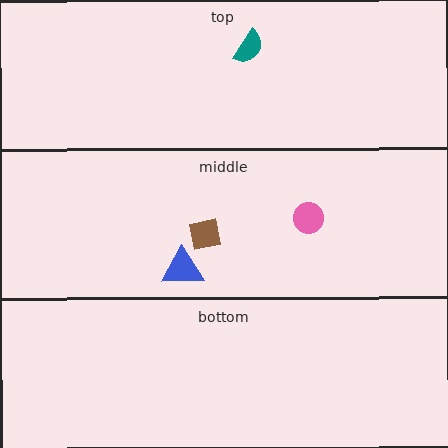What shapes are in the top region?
The teal semicircle.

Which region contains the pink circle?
The middle region.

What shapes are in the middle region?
The blue triangle, the brown square, the pink circle.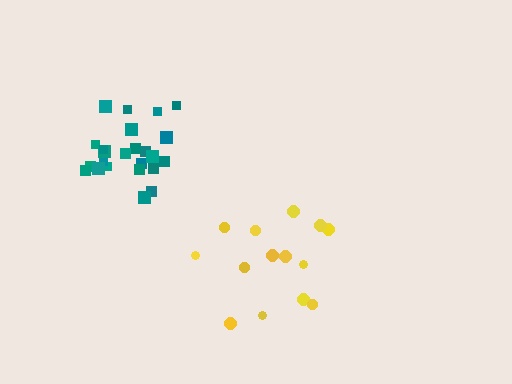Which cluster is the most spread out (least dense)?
Yellow.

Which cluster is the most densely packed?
Teal.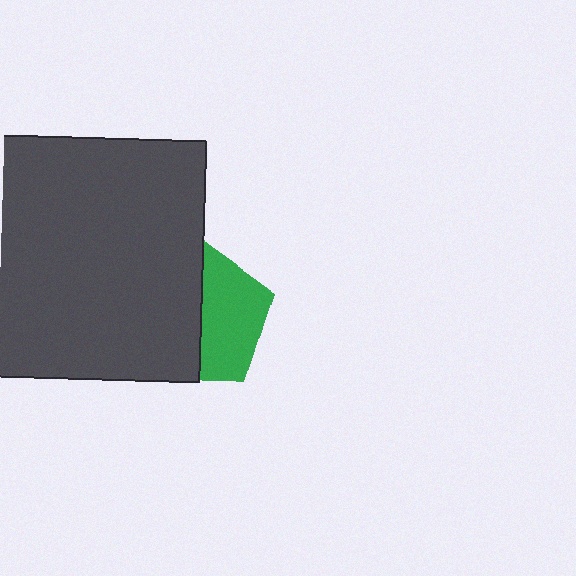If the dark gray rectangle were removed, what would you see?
You would see the complete green pentagon.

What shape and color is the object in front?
The object in front is a dark gray rectangle.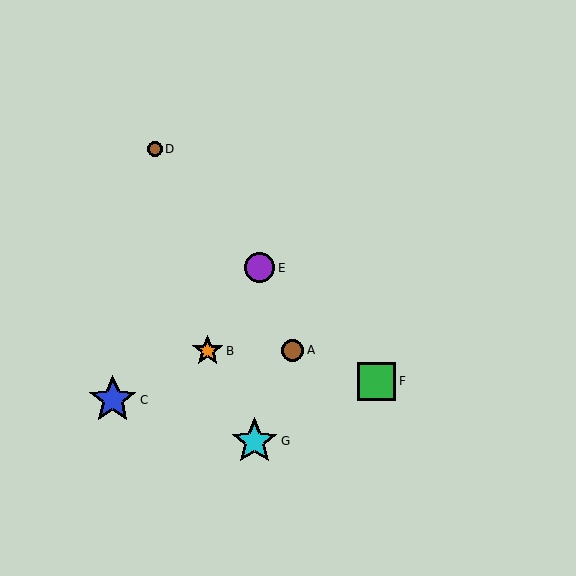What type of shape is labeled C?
Shape C is a blue star.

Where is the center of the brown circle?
The center of the brown circle is at (155, 149).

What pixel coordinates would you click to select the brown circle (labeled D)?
Click at (155, 149) to select the brown circle D.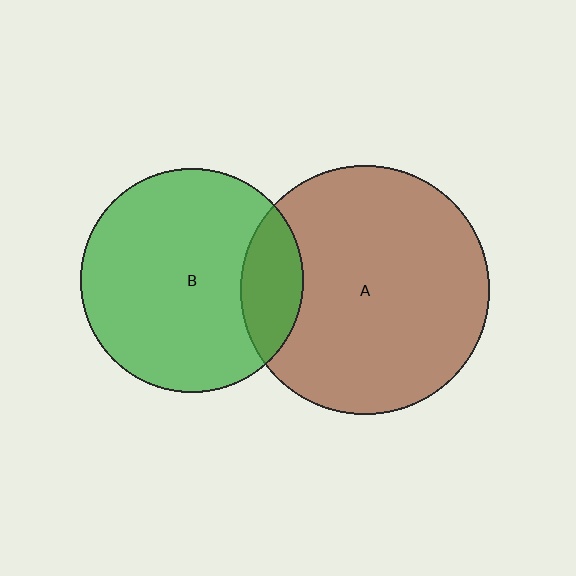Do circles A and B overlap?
Yes.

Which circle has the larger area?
Circle A (brown).